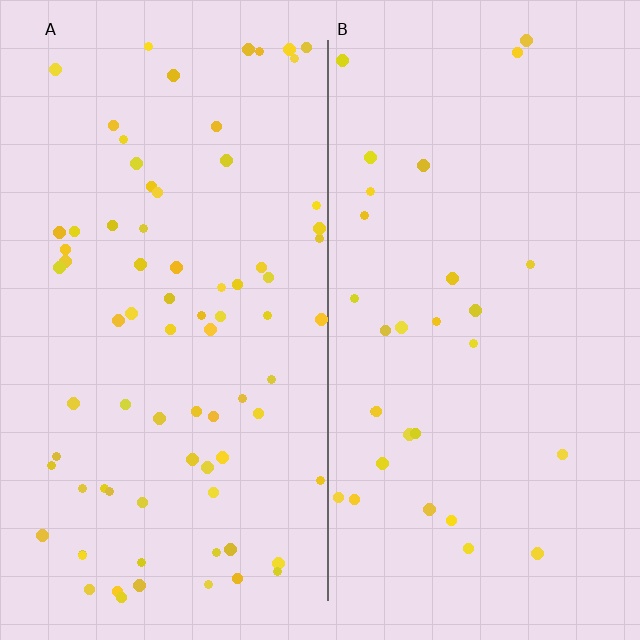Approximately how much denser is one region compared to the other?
Approximately 2.6× — region A over region B.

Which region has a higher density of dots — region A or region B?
A (the left).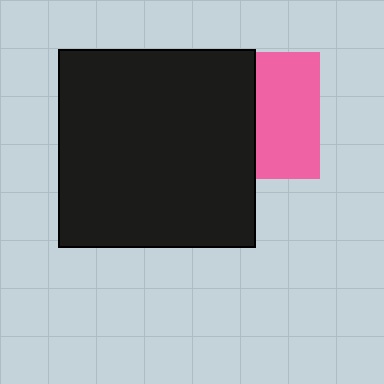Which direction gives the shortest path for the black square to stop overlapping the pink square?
Moving left gives the shortest separation.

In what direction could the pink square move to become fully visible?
The pink square could move right. That would shift it out from behind the black square entirely.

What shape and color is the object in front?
The object in front is a black square.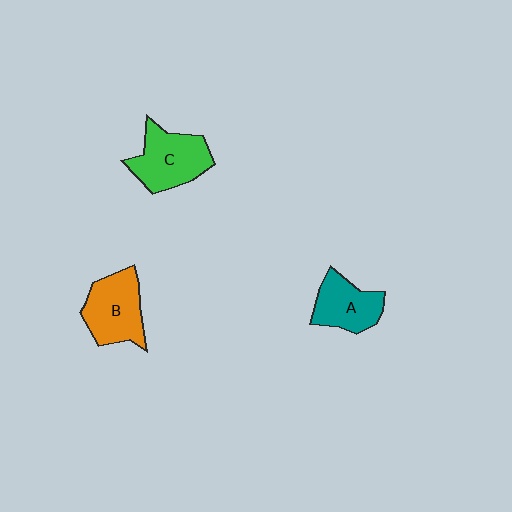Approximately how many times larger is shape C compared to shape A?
Approximately 1.3 times.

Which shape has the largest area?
Shape C (green).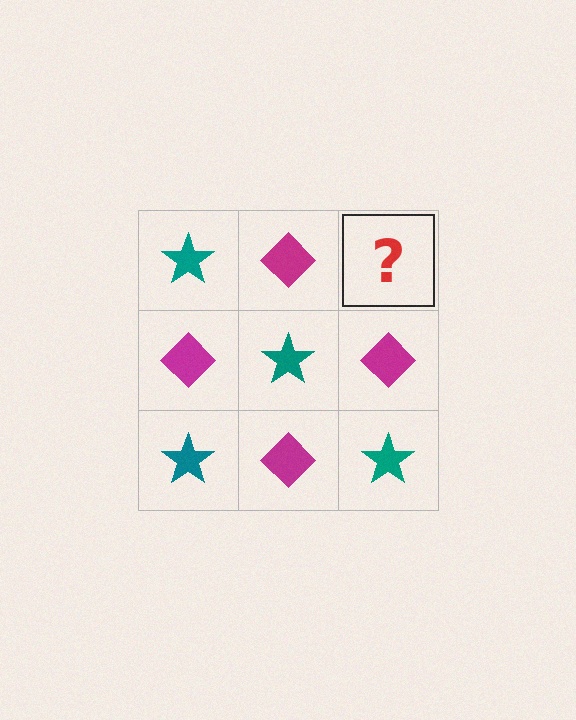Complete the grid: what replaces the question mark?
The question mark should be replaced with a teal star.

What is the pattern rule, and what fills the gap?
The rule is that it alternates teal star and magenta diamond in a checkerboard pattern. The gap should be filled with a teal star.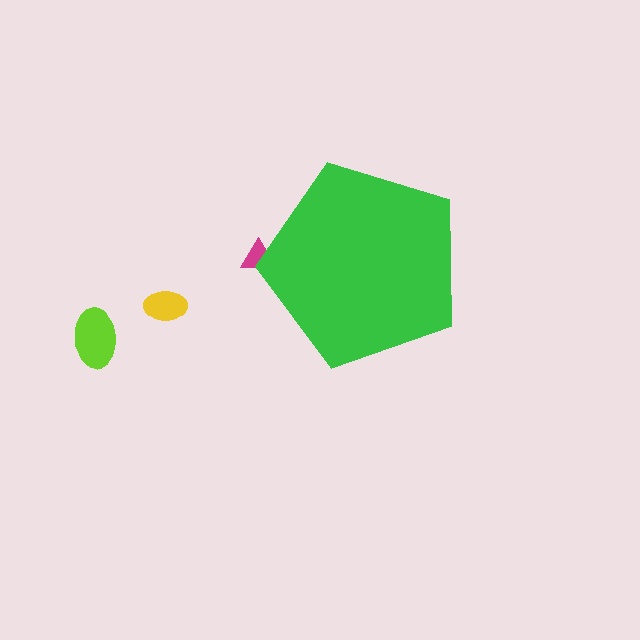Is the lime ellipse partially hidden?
No, the lime ellipse is fully visible.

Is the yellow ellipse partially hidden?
No, the yellow ellipse is fully visible.